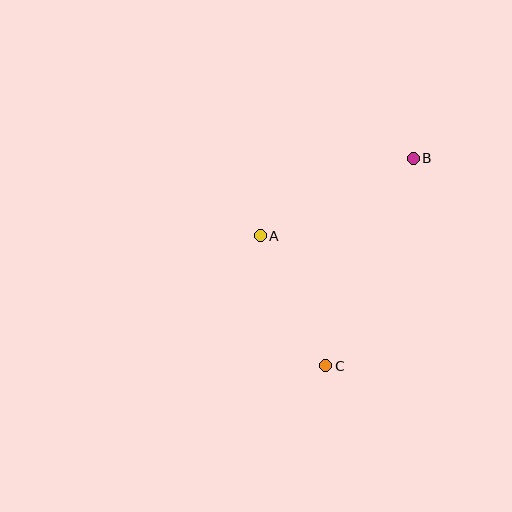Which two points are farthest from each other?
Points B and C are farthest from each other.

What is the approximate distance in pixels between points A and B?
The distance between A and B is approximately 172 pixels.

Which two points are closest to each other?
Points A and C are closest to each other.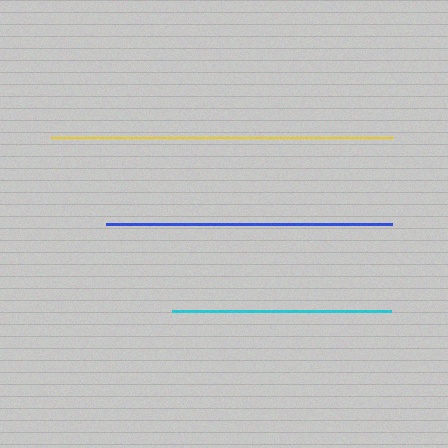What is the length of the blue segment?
The blue segment is approximately 286 pixels long.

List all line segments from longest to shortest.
From longest to shortest: yellow, blue, cyan.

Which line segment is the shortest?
The cyan line is the shortest at approximately 220 pixels.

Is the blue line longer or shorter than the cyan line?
The blue line is longer than the cyan line.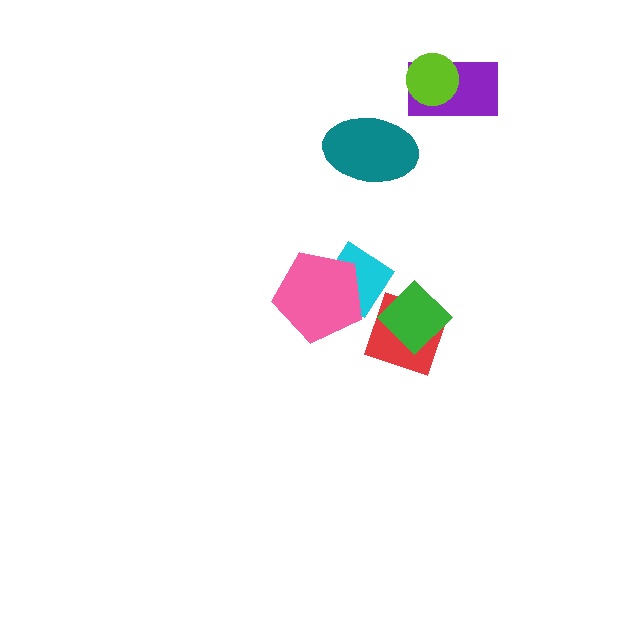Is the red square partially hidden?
Yes, it is partially covered by another shape.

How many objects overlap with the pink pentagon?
1 object overlaps with the pink pentagon.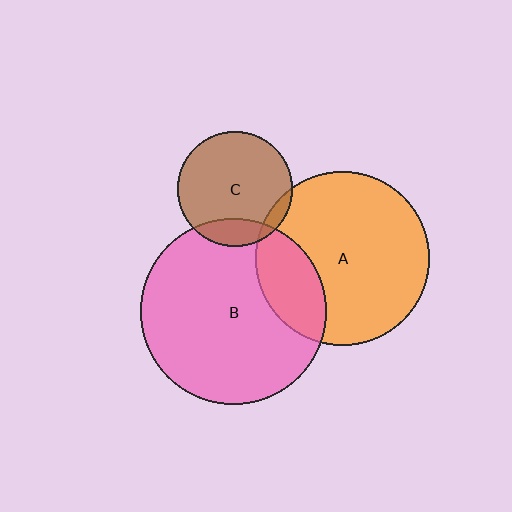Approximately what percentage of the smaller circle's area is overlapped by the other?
Approximately 5%.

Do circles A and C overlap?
Yes.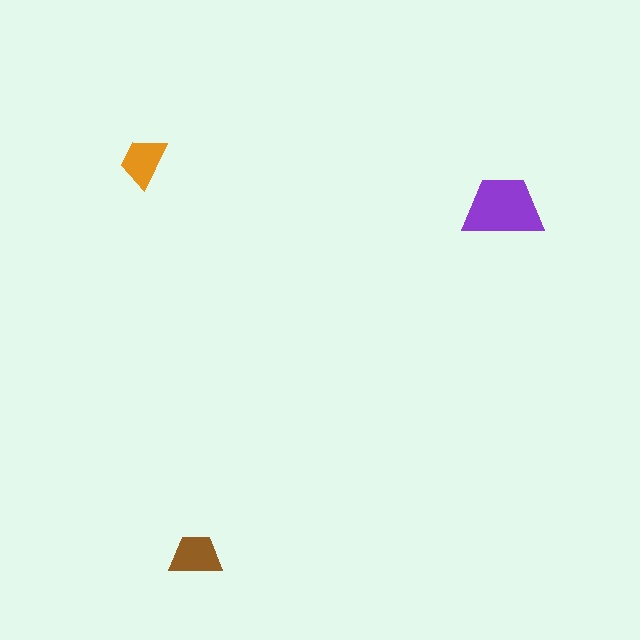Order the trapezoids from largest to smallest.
the purple one, the brown one, the orange one.